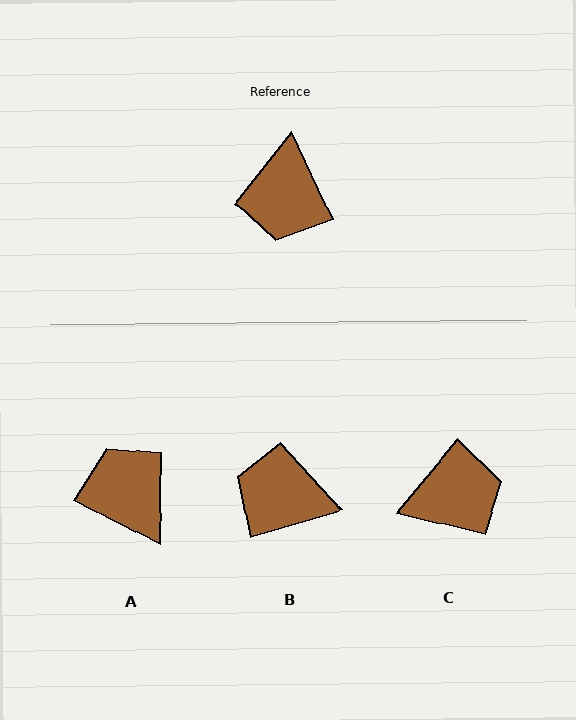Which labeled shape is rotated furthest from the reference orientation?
A, about 142 degrees away.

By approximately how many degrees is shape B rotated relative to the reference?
Approximately 99 degrees clockwise.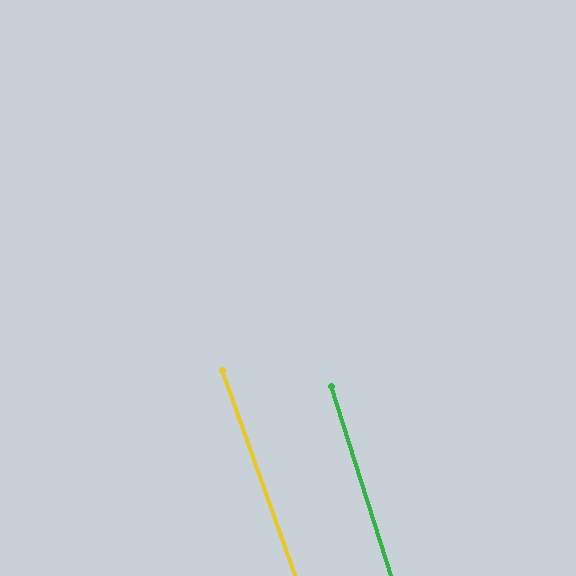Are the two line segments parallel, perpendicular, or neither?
Parallel — their directions differ by only 1.9°.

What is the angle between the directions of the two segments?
Approximately 2 degrees.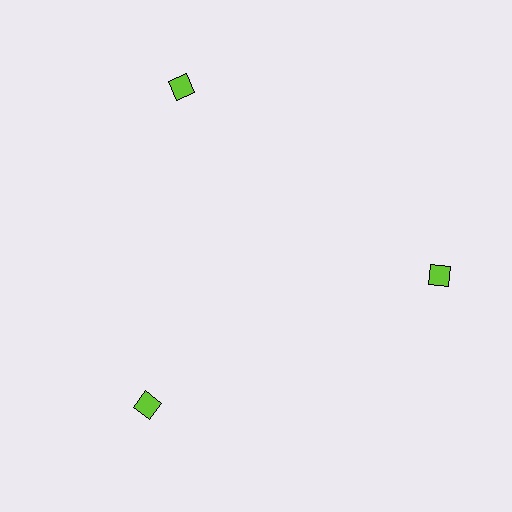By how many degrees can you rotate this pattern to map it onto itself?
The pattern maps onto itself every 120 degrees of rotation.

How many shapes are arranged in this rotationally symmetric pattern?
There are 3 shapes, arranged in 3 groups of 1.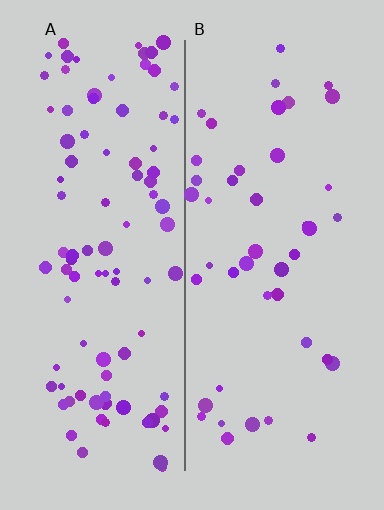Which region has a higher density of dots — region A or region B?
A (the left).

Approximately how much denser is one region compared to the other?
Approximately 2.2× — region A over region B.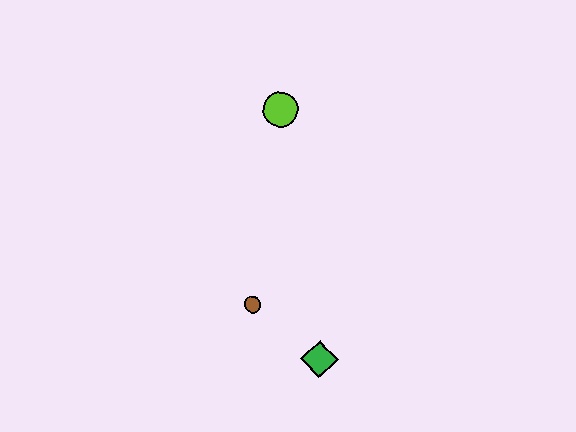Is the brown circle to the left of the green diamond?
Yes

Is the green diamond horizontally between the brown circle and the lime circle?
No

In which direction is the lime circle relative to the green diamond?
The lime circle is above the green diamond.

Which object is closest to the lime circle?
The brown circle is closest to the lime circle.